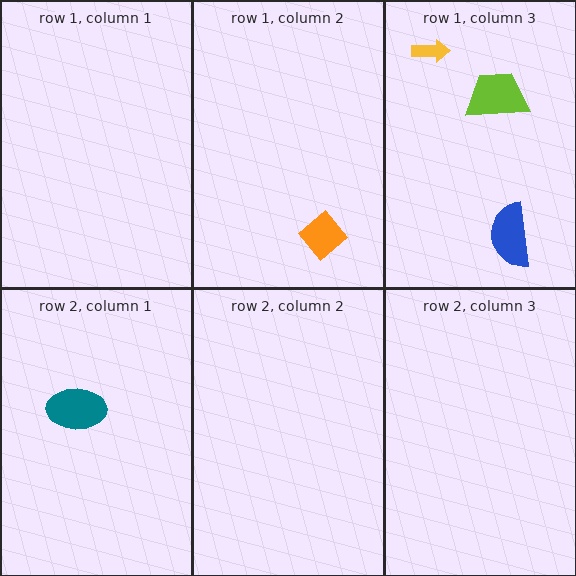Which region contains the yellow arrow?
The row 1, column 3 region.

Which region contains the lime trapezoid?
The row 1, column 3 region.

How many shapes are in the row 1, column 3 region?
3.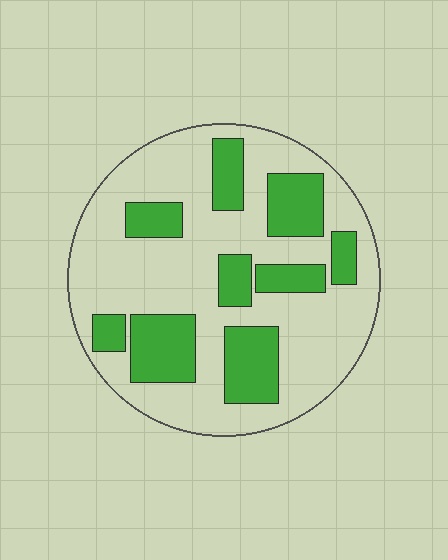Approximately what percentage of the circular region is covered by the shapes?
Approximately 30%.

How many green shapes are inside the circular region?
9.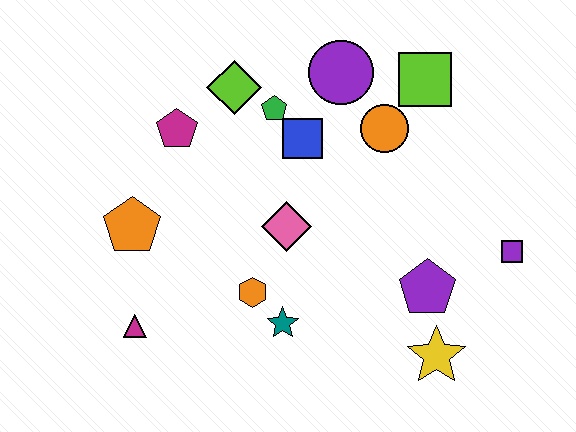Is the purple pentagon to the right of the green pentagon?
Yes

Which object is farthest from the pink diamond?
The purple square is farthest from the pink diamond.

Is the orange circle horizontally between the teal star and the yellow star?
Yes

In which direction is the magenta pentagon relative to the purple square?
The magenta pentagon is to the left of the purple square.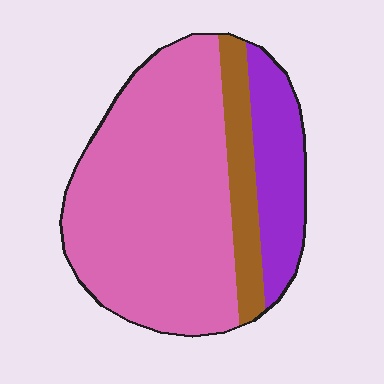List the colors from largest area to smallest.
From largest to smallest: pink, purple, brown.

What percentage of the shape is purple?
Purple takes up between a sixth and a third of the shape.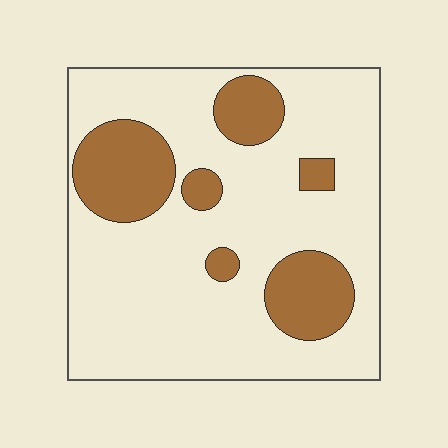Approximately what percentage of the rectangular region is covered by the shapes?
Approximately 25%.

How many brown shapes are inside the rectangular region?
6.